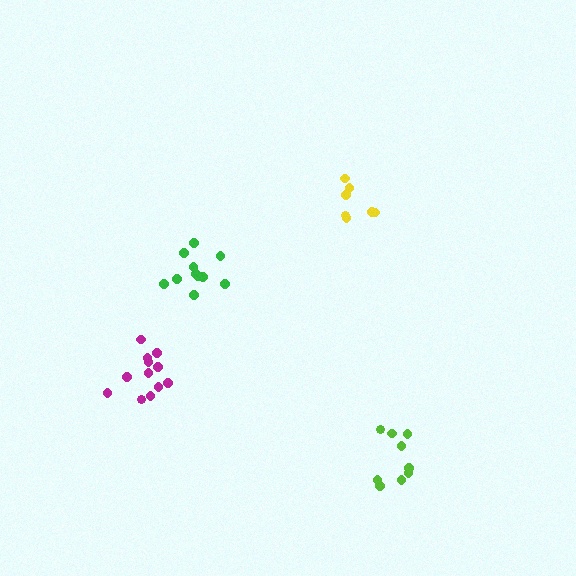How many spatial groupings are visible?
There are 4 spatial groupings.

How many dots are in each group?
Group 1: 12 dots, Group 2: 9 dots, Group 3: 11 dots, Group 4: 7 dots (39 total).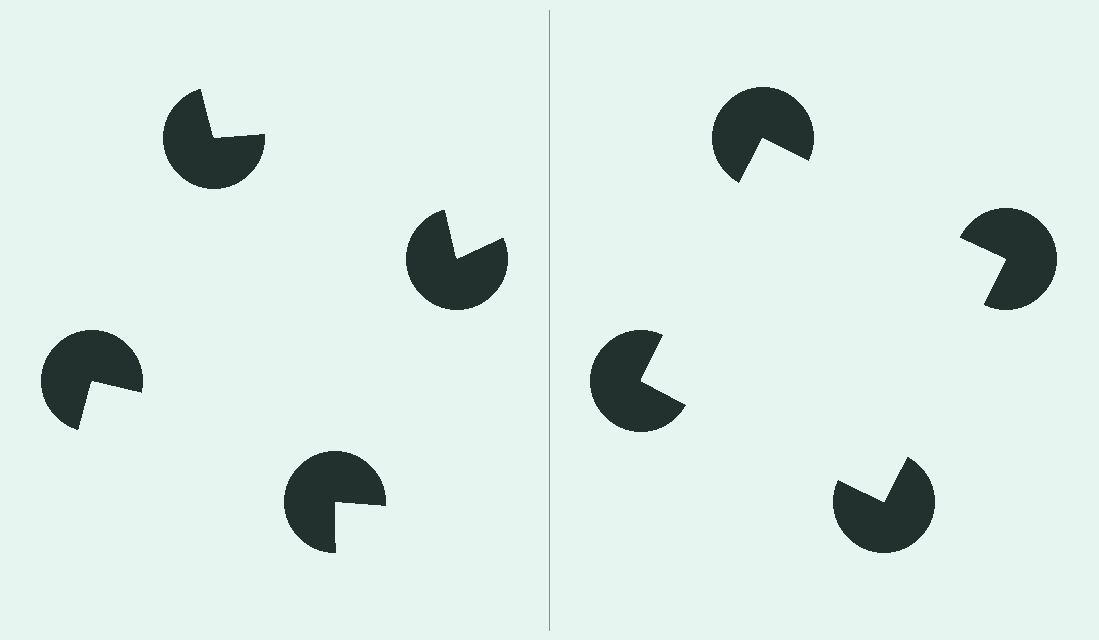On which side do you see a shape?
An illusory square appears on the right side. On the left side the wedge cuts are rotated, so no coherent shape forms.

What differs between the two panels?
The pac-man discs are positioned identically on both sides; only the wedge orientations differ. On the right they align to a square; on the left they are misaligned.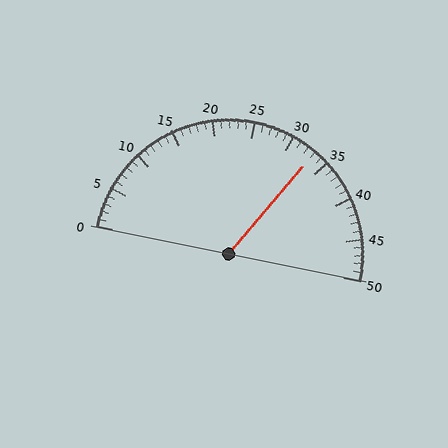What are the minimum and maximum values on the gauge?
The gauge ranges from 0 to 50.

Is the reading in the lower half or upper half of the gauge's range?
The reading is in the upper half of the range (0 to 50).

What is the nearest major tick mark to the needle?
The nearest major tick mark is 35.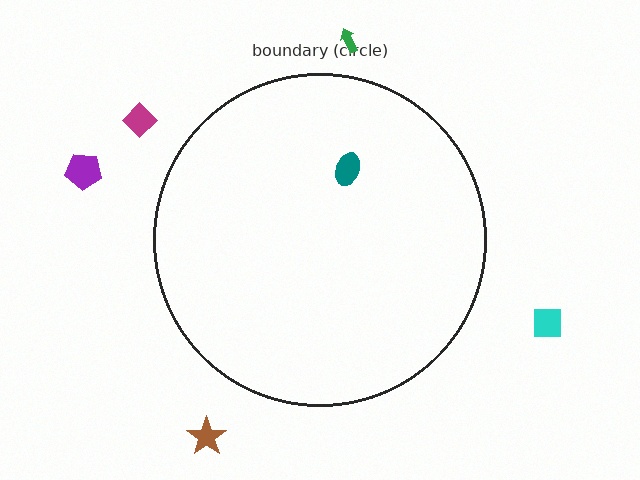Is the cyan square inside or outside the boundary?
Outside.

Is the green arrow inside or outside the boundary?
Outside.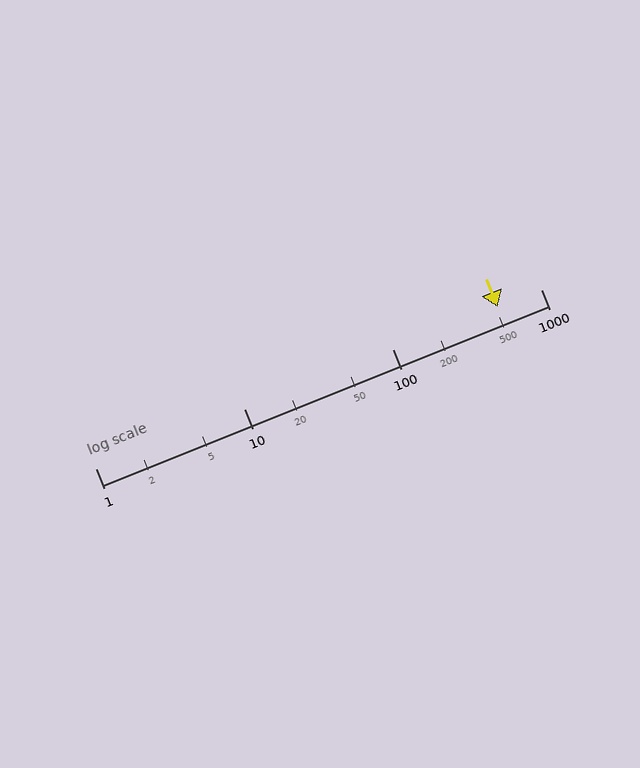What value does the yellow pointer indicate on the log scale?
The pointer indicates approximately 510.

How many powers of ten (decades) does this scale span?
The scale spans 3 decades, from 1 to 1000.